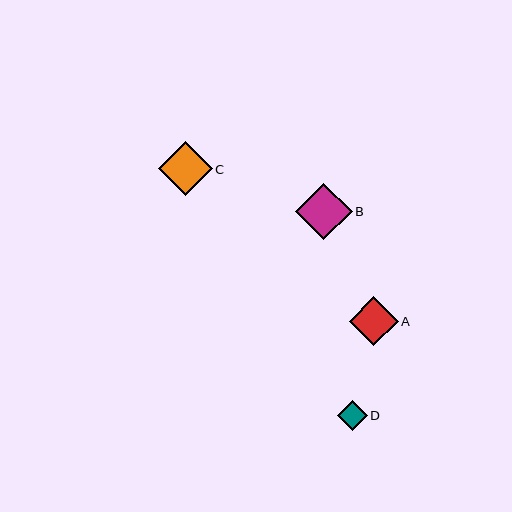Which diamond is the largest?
Diamond B is the largest with a size of approximately 56 pixels.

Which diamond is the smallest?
Diamond D is the smallest with a size of approximately 30 pixels.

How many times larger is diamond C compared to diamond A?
Diamond C is approximately 1.1 times the size of diamond A.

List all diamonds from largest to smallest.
From largest to smallest: B, C, A, D.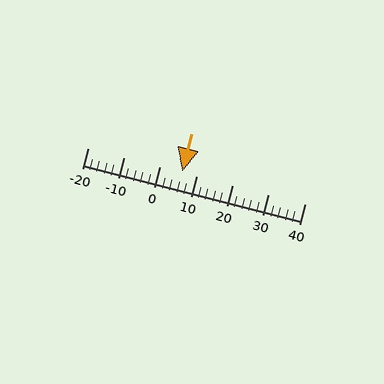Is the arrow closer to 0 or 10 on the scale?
The arrow is closer to 10.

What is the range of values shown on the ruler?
The ruler shows values from -20 to 40.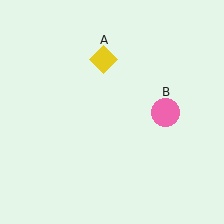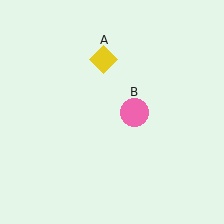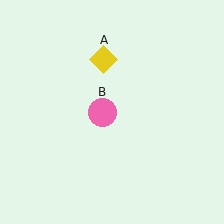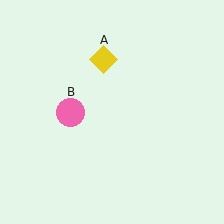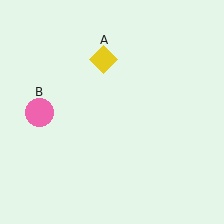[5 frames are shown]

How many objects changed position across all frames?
1 object changed position: pink circle (object B).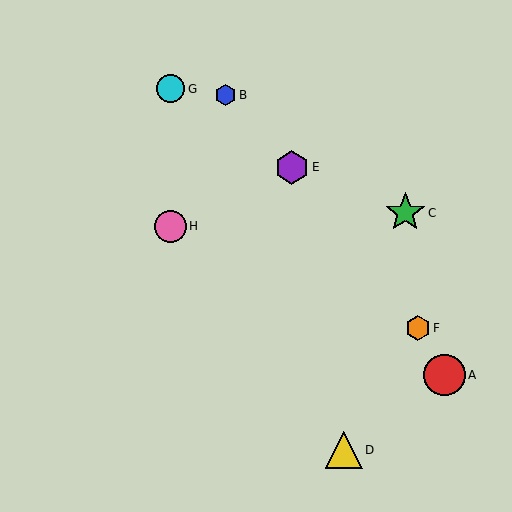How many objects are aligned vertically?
2 objects (G, H) are aligned vertically.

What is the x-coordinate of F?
Object F is at x≈418.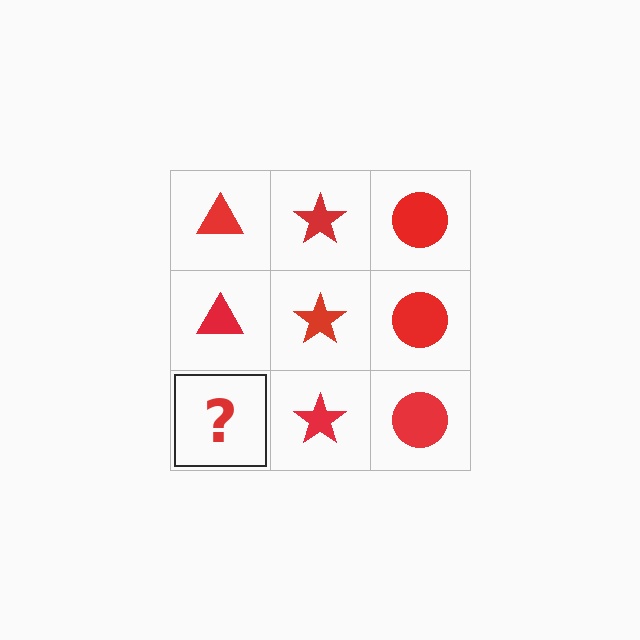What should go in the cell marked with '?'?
The missing cell should contain a red triangle.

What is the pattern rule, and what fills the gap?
The rule is that each column has a consistent shape. The gap should be filled with a red triangle.